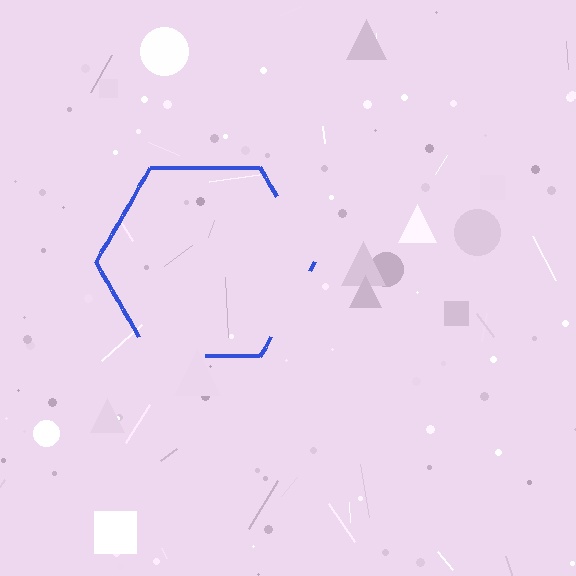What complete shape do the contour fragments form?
The contour fragments form a hexagon.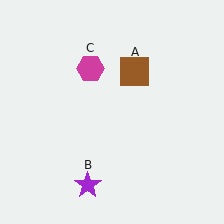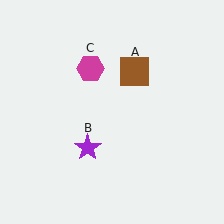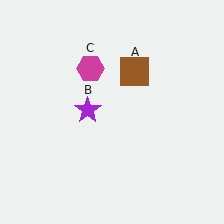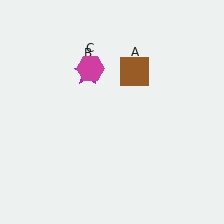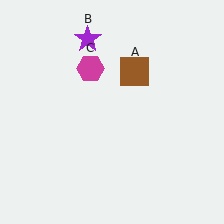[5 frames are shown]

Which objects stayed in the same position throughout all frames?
Brown square (object A) and magenta hexagon (object C) remained stationary.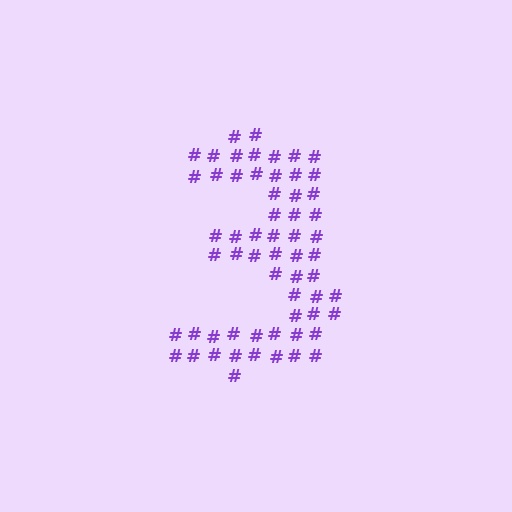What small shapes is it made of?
It is made of small hash symbols.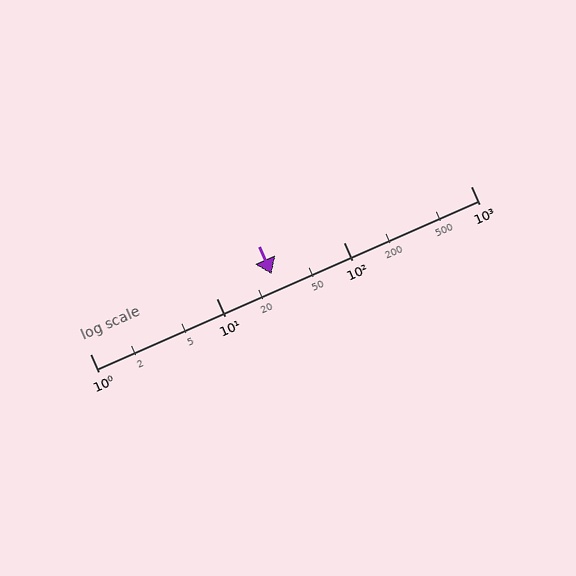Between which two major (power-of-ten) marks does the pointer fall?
The pointer is between 10 and 100.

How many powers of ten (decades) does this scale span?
The scale spans 3 decades, from 1 to 1000.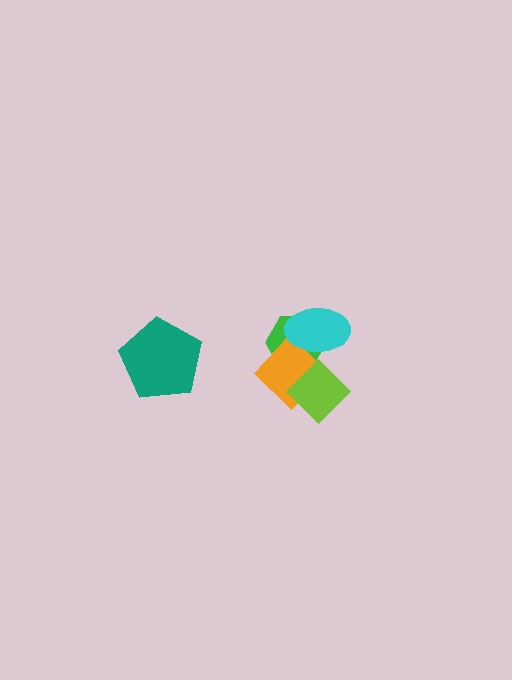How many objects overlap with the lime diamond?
2 objects overlap with the lime diamond.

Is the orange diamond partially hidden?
Yes, it is partially covered by another shape.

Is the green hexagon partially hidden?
Yes, it is partially covered by another shape.